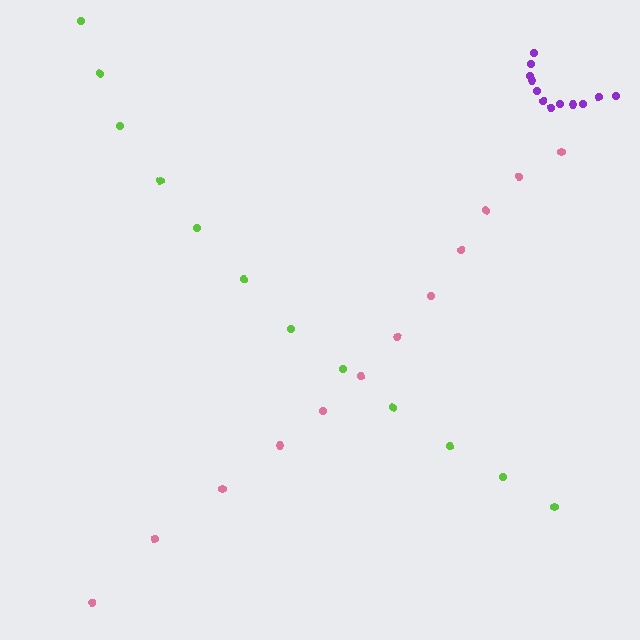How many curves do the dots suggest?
There are 3 distinct paths.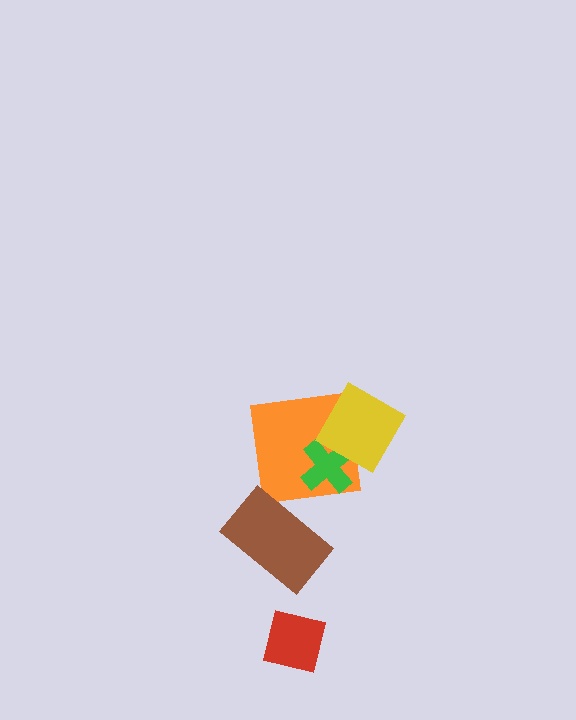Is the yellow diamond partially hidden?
No, no other shape covers it.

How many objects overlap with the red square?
0 objects overlap with the red square.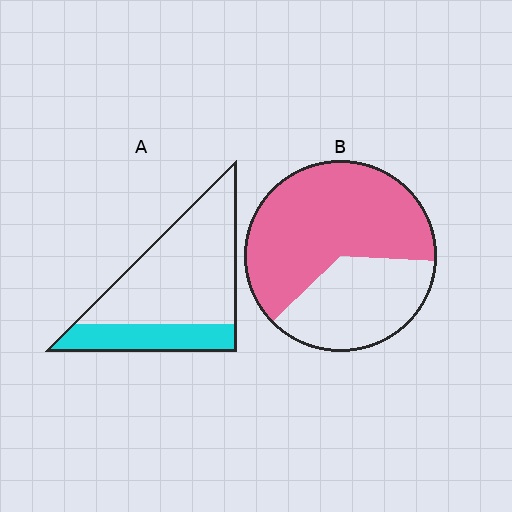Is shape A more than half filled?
No.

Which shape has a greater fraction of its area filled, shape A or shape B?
Shape B.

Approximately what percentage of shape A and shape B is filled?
A is approximately 25% and B is approximately 65%.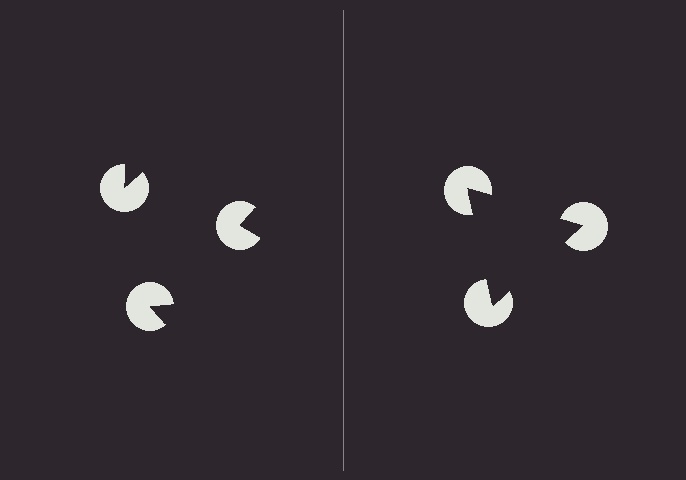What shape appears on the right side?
An illusory triangle.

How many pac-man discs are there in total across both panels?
6 — 3 on each side.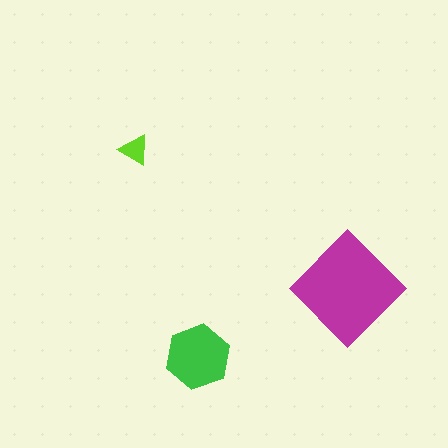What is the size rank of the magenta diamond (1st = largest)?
1st.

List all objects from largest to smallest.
The magenta diamond, the green hexagon, the lime triangle.